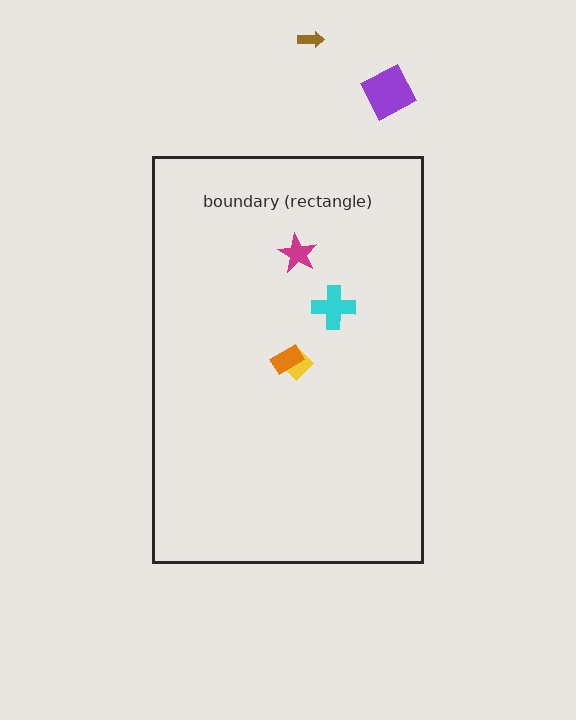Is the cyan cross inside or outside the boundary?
Inside.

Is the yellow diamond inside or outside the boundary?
Inside.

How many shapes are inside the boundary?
4 inside, 2 outside.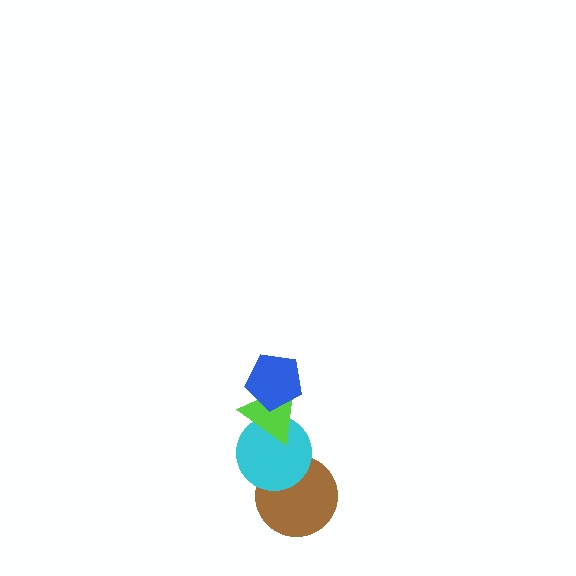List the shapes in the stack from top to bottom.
From top to bottom: the blue pentagon, the lime triangle, the cyan circle, the brown circle.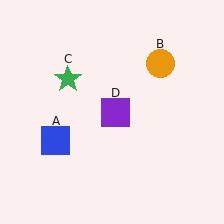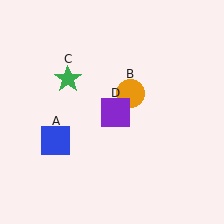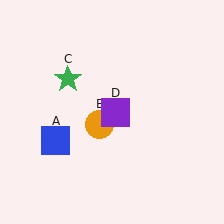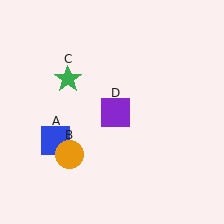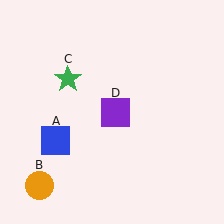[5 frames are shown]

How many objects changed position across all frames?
1 object changed position: orange circle (object B).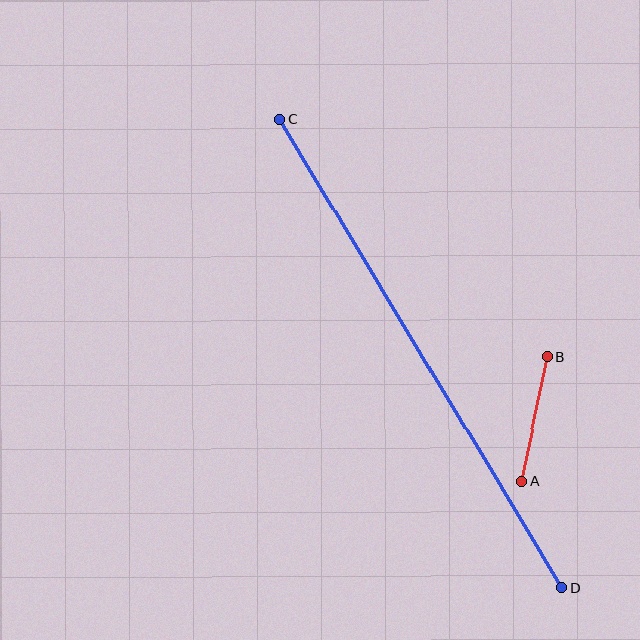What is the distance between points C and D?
The distance is approximately 547 pixels.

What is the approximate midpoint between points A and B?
The midpoint is at approximately (535, 419) pixels.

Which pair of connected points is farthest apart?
Points C and D are farthest apart.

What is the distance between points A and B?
The distance is approximately 127 pixels.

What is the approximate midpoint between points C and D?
The midpoint is at approximately (421, 354) pixels.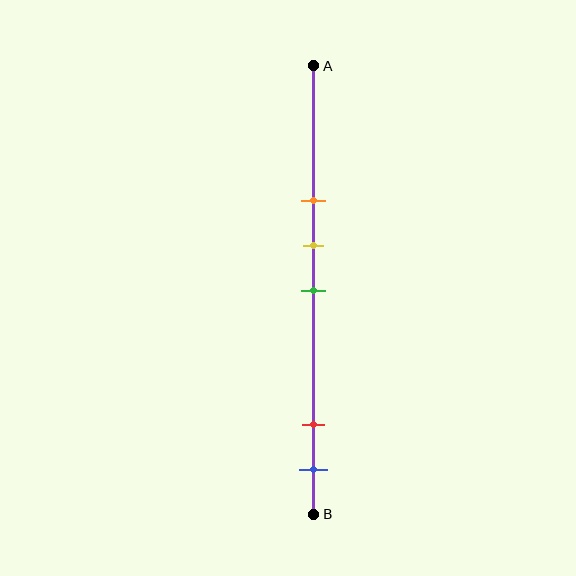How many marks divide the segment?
There are 5 marks dividing the segment.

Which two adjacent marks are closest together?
The yellow and green marks are the closest adjacent pair.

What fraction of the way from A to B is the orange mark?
The orange mark is approximately 30% (0.3) of the way from A to B.